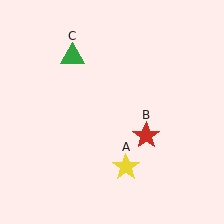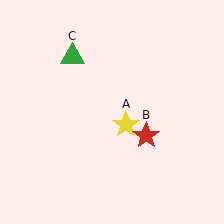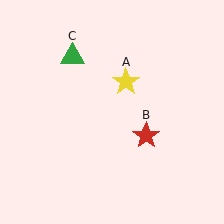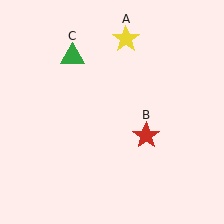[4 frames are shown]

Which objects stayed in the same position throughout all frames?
Red star (object B) and green triangle (object C) remained stationary.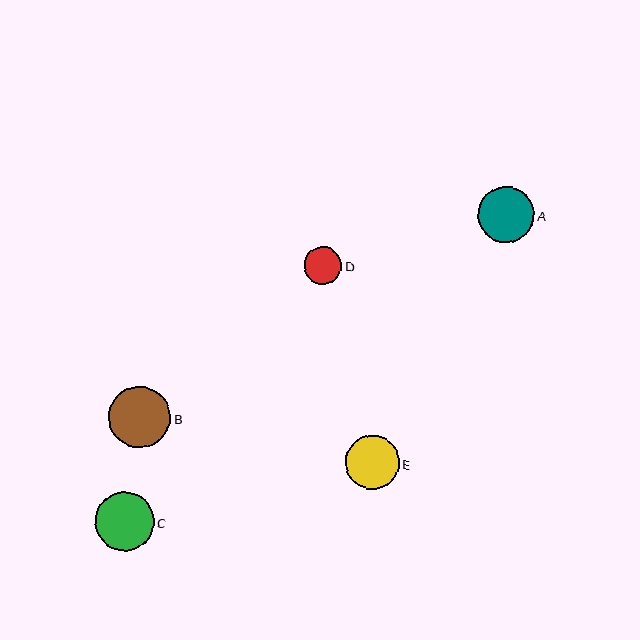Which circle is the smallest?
Circle D is the smallest with a size of approximately 37 pixels.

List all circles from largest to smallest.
From largest to smallest: B, C, A, E, D.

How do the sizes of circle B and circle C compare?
Circle B and circle C are approximately the same size.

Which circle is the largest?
Circle B is the largest with a size of approximately 62 pixels.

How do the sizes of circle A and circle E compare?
Circle A and circle E are approximately the same size.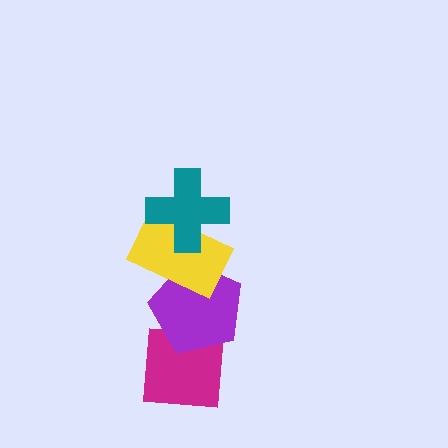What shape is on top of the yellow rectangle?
The teal cross is on top of the yellow rectangle.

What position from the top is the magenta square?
The magenta square is 4th from the top.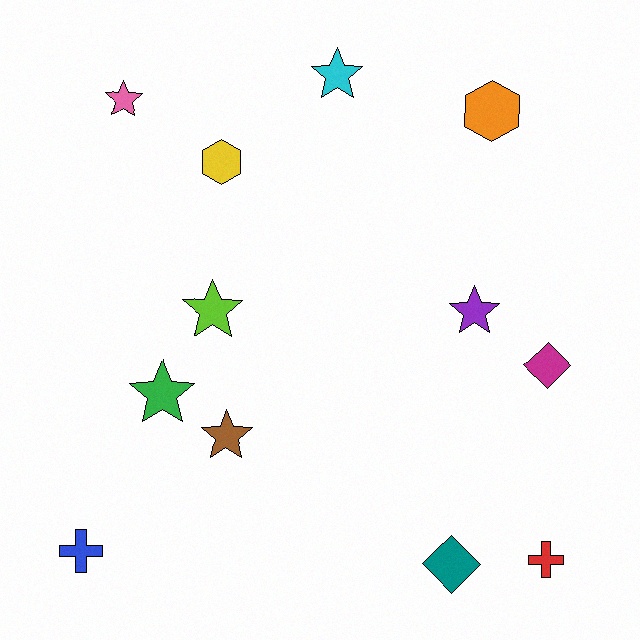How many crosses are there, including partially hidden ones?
There are 2 crosses.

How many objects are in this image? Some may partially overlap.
There are 12 objects.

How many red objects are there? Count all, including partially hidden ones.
There is 1 red object.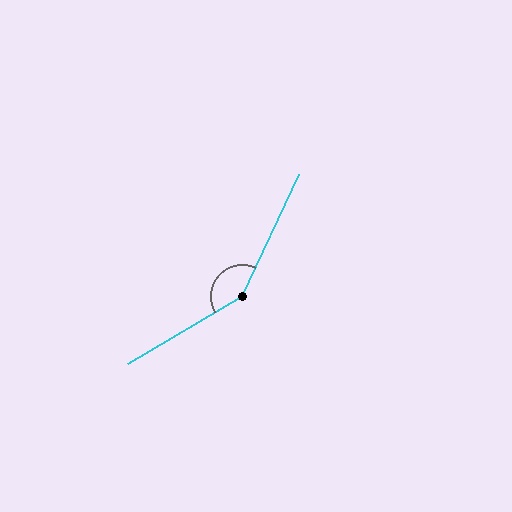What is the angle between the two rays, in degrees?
Approximately 146 degrees.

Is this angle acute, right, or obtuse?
It is obtuse.